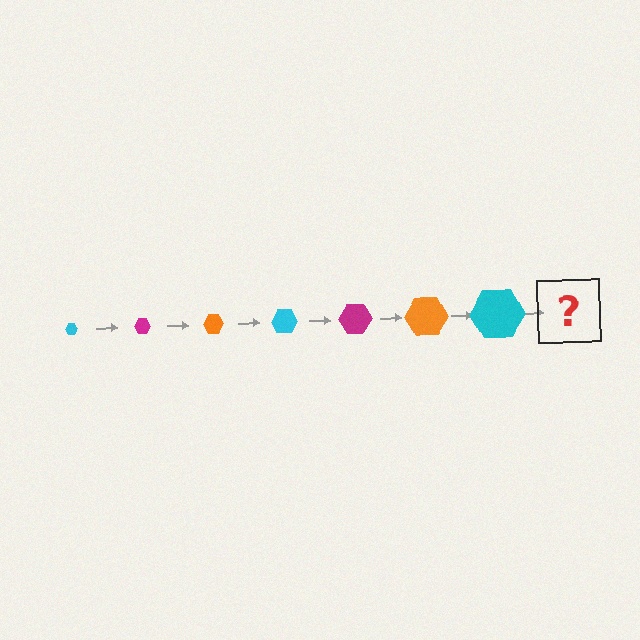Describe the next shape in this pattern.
It should be a magenta hexagon, larger than the previous one.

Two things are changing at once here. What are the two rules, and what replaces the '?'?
The two rules are that the hexagon grows larger each step and the color cycles through cyan, magenta, and orange. The '?' should be a magenta hexagon, larger than the previous one.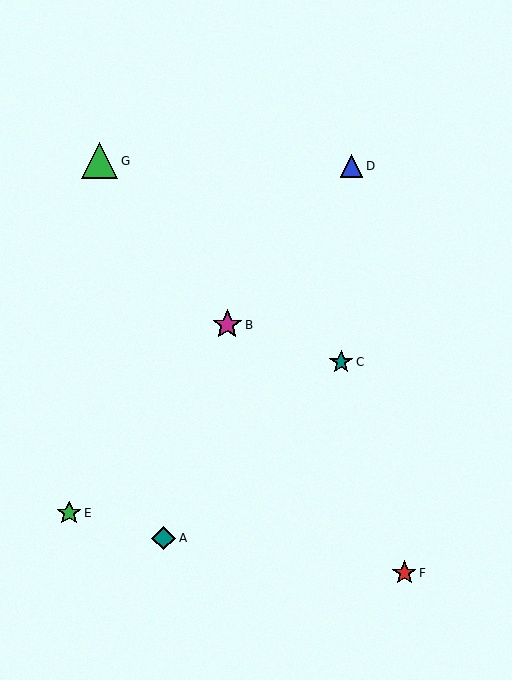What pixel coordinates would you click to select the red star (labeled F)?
Click at (404, 573) to select the red star F.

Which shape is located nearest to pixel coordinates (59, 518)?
The green star (labeled E) at (69, 513) is nearest to that location.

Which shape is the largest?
The green triangle (labeled G) is the largest.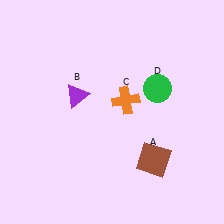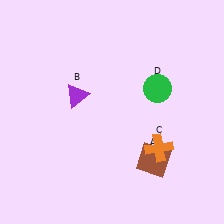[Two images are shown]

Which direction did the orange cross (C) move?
The orange cross (C) moved down.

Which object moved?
The orange cross (C) moved down.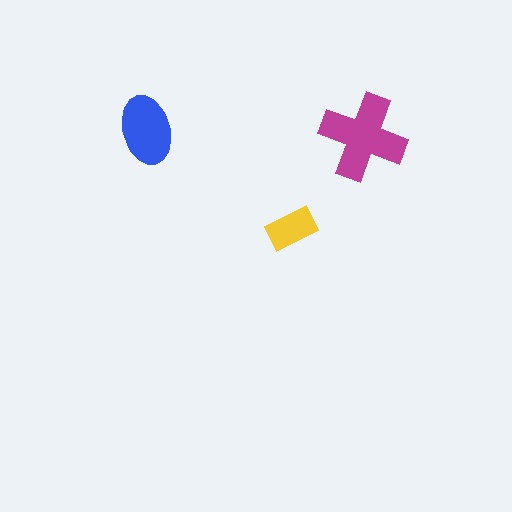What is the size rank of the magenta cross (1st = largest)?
1st.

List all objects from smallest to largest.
The yellow rectangle, the blue ellipse, the magenta cross.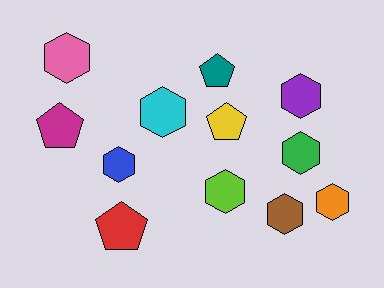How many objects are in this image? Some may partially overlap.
There are 12 objects.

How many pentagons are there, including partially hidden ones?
There are 4 pentagons.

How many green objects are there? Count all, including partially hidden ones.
There is 1 green object.